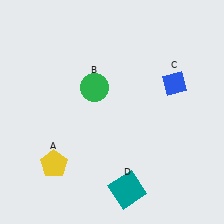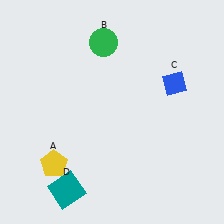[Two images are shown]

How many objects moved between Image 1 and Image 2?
2 objects moved between the two images.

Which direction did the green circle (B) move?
The green circle (B) moved up.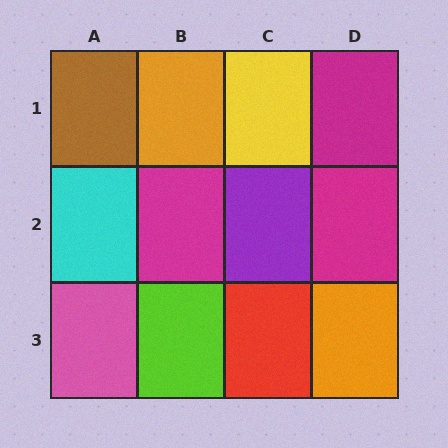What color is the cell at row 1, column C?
Yellow.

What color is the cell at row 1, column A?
Brown.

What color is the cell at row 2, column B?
Magenta.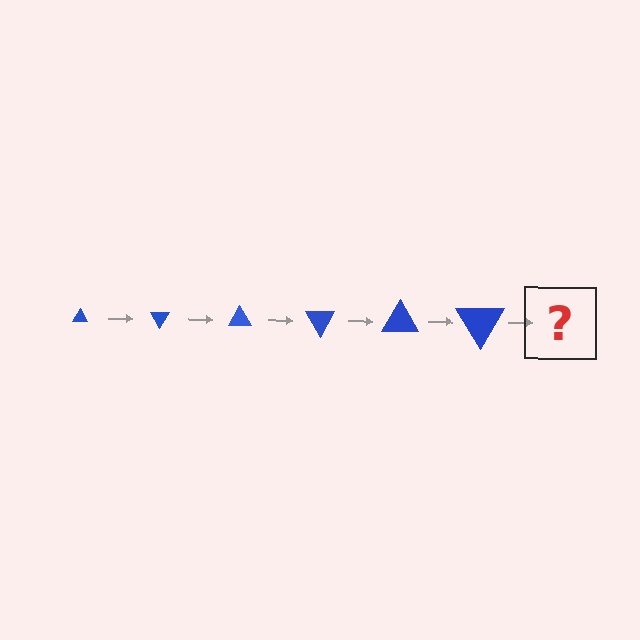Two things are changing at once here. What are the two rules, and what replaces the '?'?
The two rules are that the triangle grows larger each step and it rotates 60 degrees each step. The '?' should be a triangle, larger than the previous one and rotated 360 degrees from the start.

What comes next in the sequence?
The next element should be a triangle, larger than the previous one and rotated 360 degrees from the start.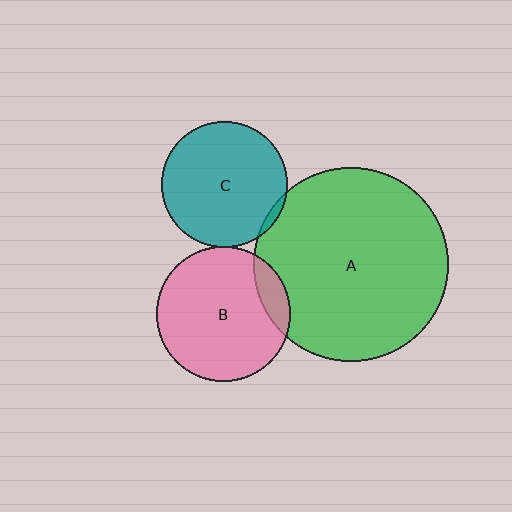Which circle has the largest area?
Circle A (green).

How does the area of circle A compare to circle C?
Approximately 2.4 times.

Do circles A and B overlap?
Yes.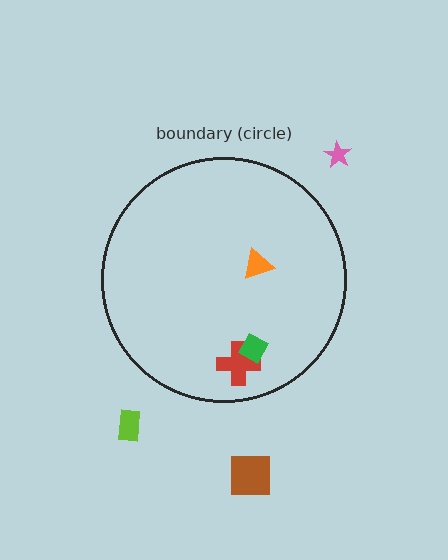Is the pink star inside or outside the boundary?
Outside.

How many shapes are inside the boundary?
3 inside, 3 outside.